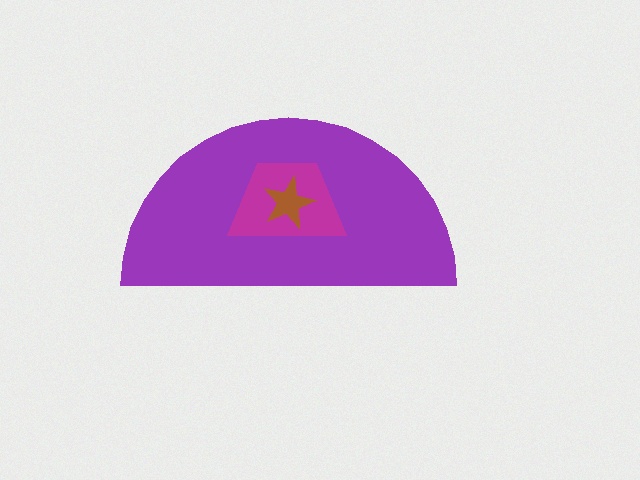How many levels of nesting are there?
3.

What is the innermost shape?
The brown star.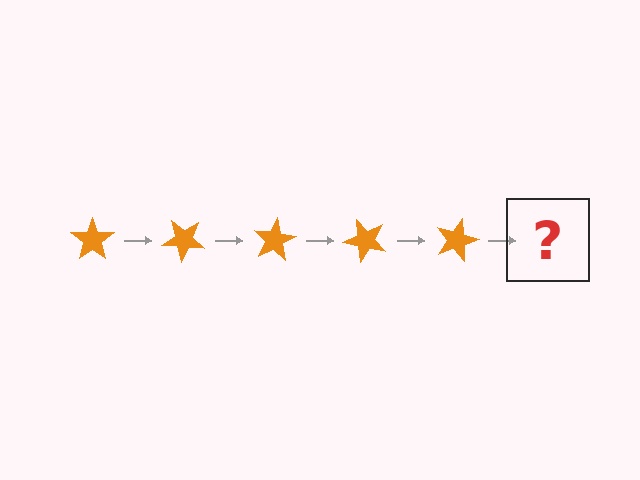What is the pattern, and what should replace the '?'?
The pattern is that the star rotates 40 degrees each step. The '?' should be an orange star rotated 200 degrees.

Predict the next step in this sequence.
The next step is an orange star rotated 200 degrees.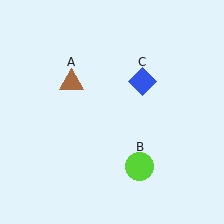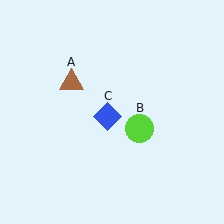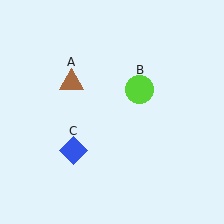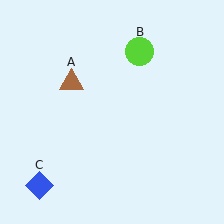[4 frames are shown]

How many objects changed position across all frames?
2 objects changed position: lime circle (object B), blue diamond (object C).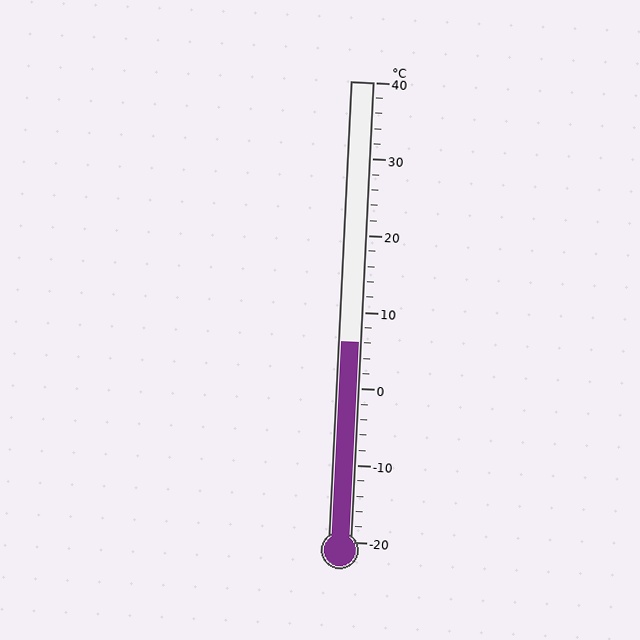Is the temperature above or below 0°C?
The temperature is above 0°C.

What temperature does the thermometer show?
The thermometer shows approximately 6°C.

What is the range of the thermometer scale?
The thermometer scale ranges from -20°C to 40°C.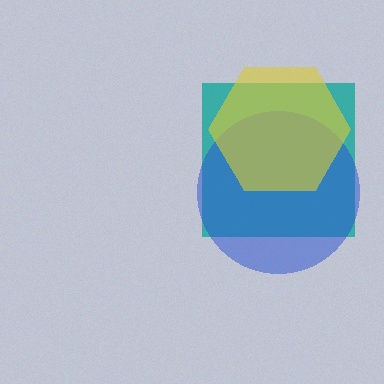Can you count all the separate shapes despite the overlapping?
Yes, there are 3 separate shapes.